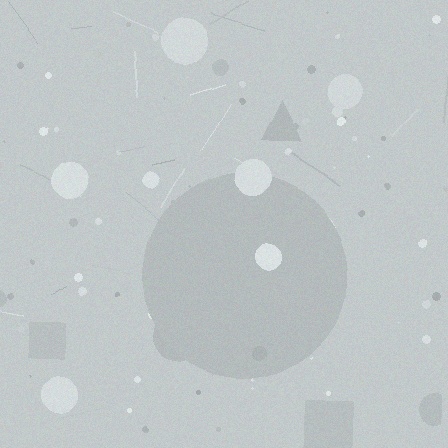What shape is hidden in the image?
A circle is hidden in the image.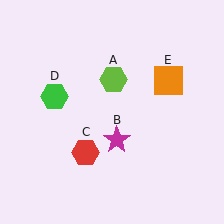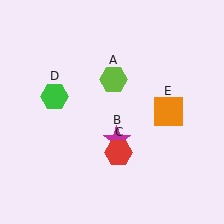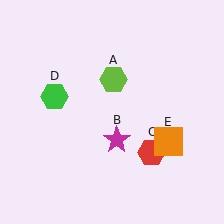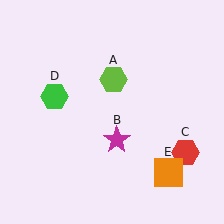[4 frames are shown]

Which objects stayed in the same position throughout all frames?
Lime hexagon (object A) and magenta star (object B) and green hexagon (object D) remained stationary.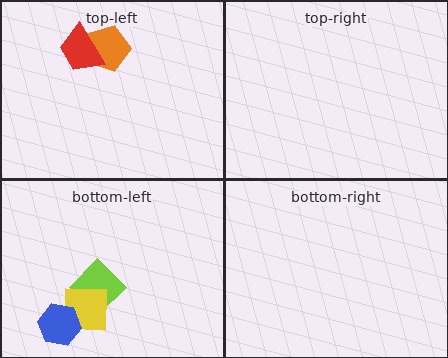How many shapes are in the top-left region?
2.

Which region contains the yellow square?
The bottom-left region.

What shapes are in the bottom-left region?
The lime diamond, the yellow square, the blue hexagon.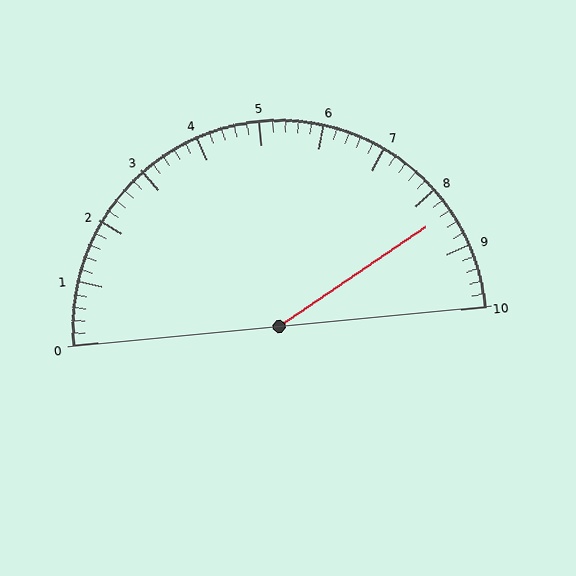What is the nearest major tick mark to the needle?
The nearest major tick mark is 8.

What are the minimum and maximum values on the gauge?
The gauge ranges from 0 to 10.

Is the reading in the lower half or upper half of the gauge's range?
The reading is in the upper half of the range (0 to 10).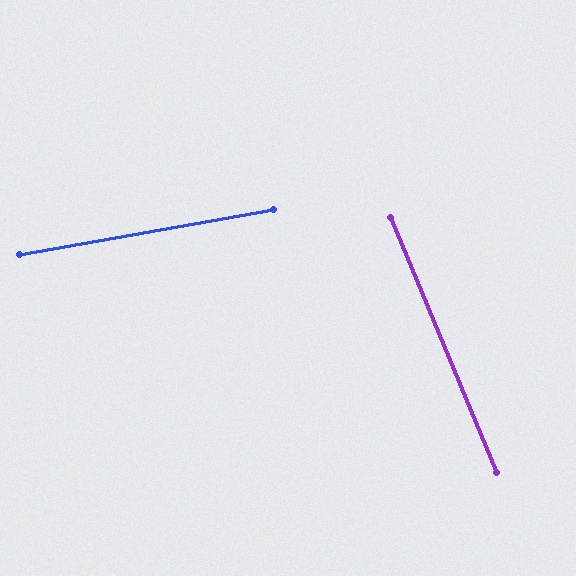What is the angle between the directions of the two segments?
Approximately 77 degrees.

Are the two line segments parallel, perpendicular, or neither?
Neither parallel nor perpendicular — they differ by about 77°.